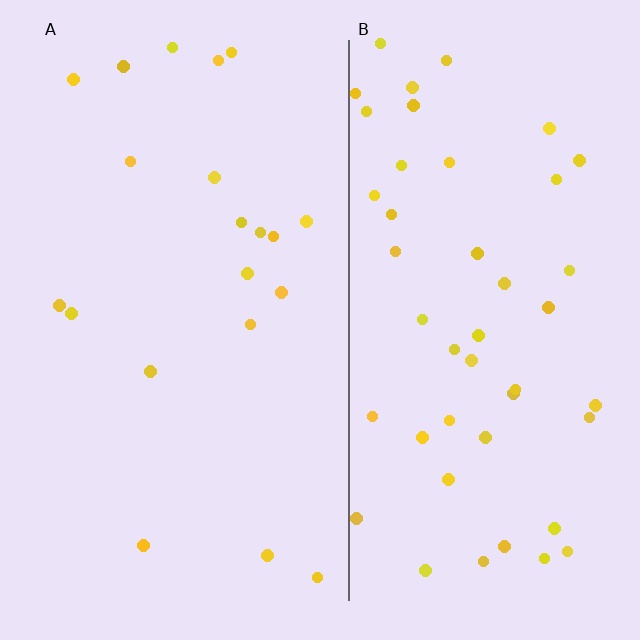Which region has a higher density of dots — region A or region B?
B (the right).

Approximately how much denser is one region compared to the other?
Approximately 2.3× — region B over region A.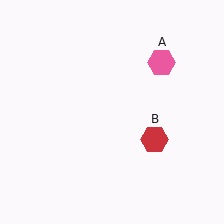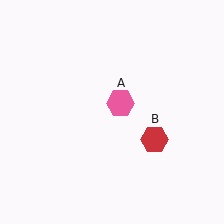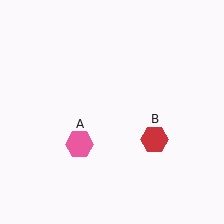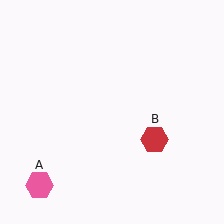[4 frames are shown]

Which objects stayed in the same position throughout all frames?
Red hexagon (object B) remained stationary.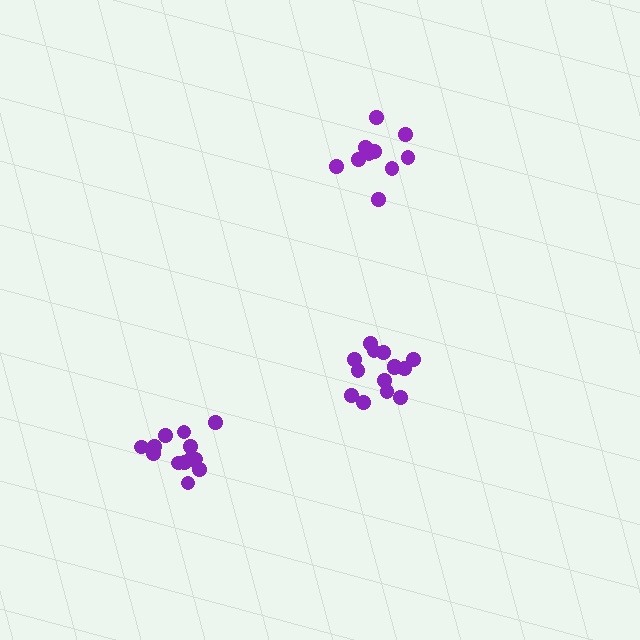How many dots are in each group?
Group 1: 14 dots, Group 2: 13 dots, Group 3: 10 dots (37 total).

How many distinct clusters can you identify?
There are 3 distinct clusters.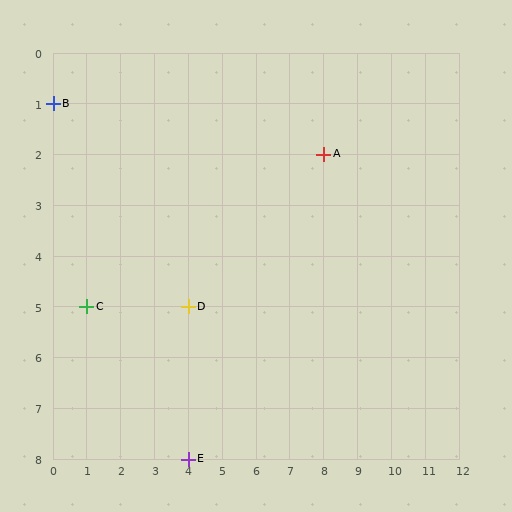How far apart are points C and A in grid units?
Points C and A are 7 columns and 3 rows apart (about 7.6 grid units diagonally).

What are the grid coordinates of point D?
Point D is at grid coordinates (4, 5).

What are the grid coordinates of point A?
Point A is at grid coordinates (8, 2).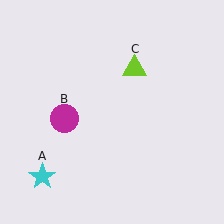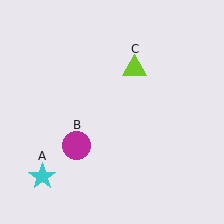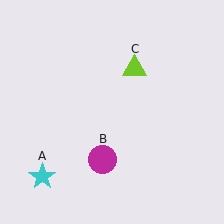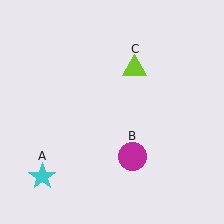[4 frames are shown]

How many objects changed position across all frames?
1 object changed position: magenta circle (object B).